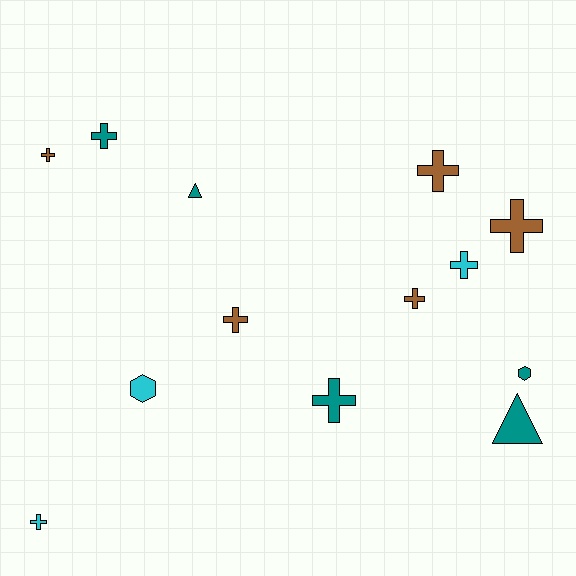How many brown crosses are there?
There are 5 brown crosses.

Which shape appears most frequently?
Cross, with 9 objects.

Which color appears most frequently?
Brown, with 5 objects.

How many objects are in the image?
There are 13 objects.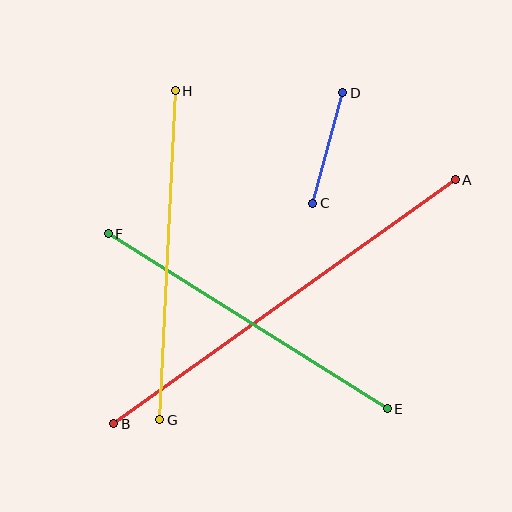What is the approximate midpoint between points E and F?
The midpoint is at approximately (248, 321) pixels.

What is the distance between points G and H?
The distance is approximately 330 pixels.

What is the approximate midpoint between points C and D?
The midpoint is at approximately (328, 148) pixels.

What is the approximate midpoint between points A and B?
The midpoint is at approximately (285, 302) pixels.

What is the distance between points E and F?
The distance is approximately 329 pixels.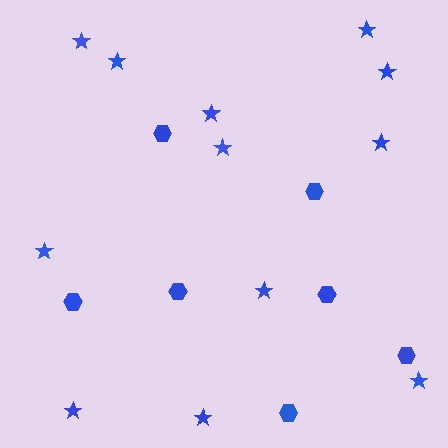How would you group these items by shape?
There are 2 groups: one group of hexagons (7) and one group of stars (12).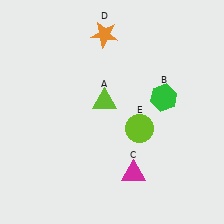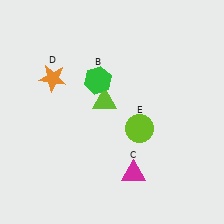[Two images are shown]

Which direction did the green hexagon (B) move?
The green hexagon (B) moved left.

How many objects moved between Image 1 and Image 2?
2 objects moved between the two images.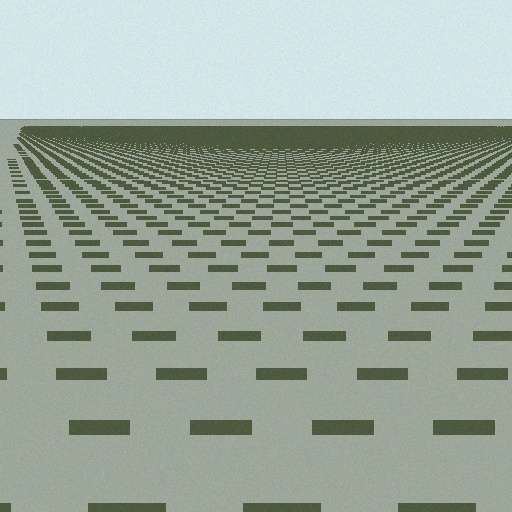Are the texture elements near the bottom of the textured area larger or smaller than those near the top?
Larger. Near the bottom, elements are closer to the viewer and appear at a bigger on-screen size.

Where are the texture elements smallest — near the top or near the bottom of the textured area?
Near the top.